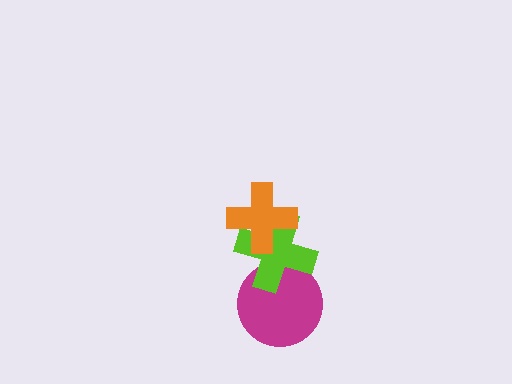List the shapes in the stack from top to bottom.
From top to bottom: the orange cross, the lime cross, the magenta circle.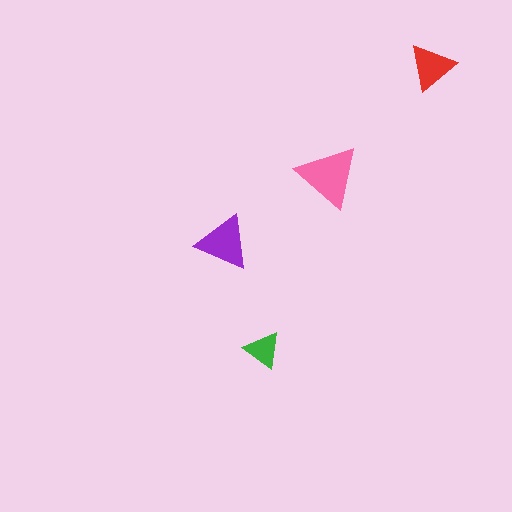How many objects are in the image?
There are 4 objects in the image.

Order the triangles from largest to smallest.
the pink one, the purple one, the red one, the green one.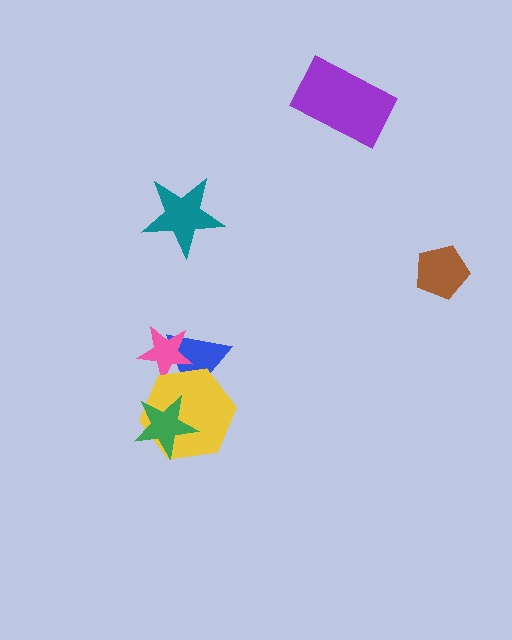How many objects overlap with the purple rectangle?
0 objects overlap with the purple rectangle.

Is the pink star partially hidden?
Yes, it is partially covered by another shape.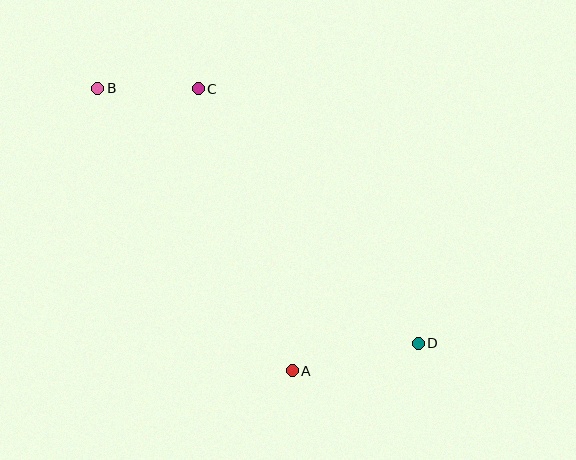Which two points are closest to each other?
Points B and C are closest to each other.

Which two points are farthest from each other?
Points B and D are farthest from each other.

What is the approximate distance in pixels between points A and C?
The distance between A and C is approximately 298 pixels.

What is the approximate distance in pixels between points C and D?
The distance between C and D is approximately 336 pixels.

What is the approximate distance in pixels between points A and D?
The distance between A and D is approximately 129 pixels.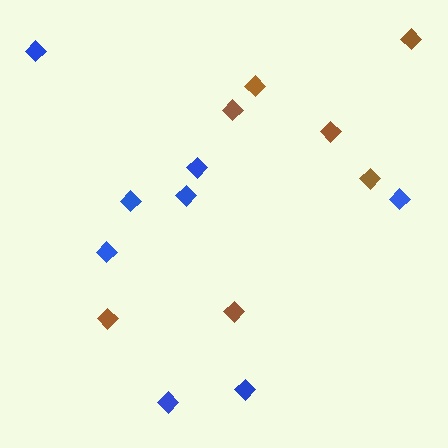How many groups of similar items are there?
There are 2 groups: one group of blue diamonds (8) and one group of brown diamonds (7).